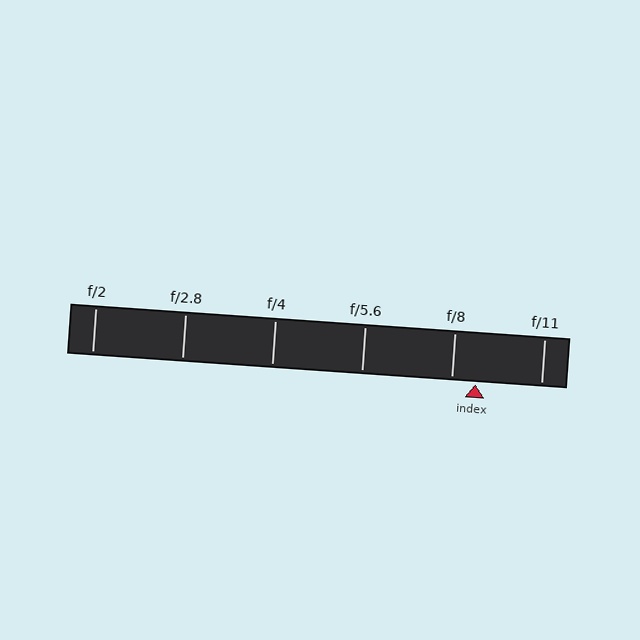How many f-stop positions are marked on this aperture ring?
There are 6 f-stop positions marked.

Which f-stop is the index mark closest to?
The index mark is closest to f/8.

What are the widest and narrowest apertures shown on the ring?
The widest aperture shown is f/2 and the narrowest is f/11.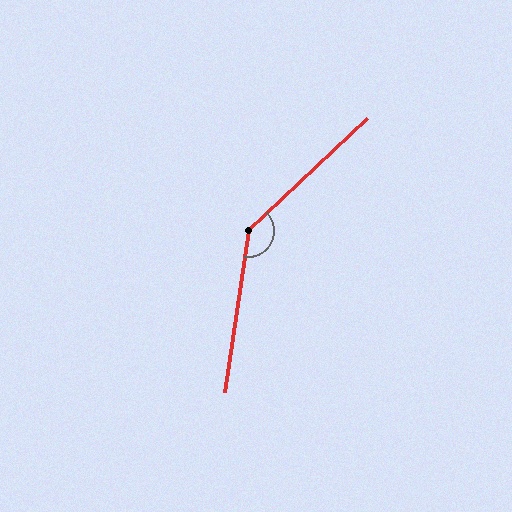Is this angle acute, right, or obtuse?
It is obtuse.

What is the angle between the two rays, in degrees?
Approximately 142 degrees.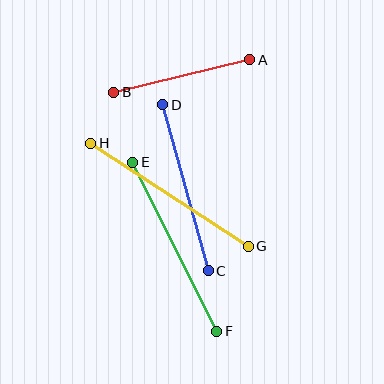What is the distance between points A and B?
The distance is approximately 140 pixels.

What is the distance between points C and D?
The distance is approximately 172 pixels.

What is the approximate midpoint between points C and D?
The midpoint is at approximately (186, 188) pixels.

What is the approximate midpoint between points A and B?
The midpoint is at approximately (182, 76) pixels.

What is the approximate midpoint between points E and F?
The midpoint is at approximately (175, 247) pixels.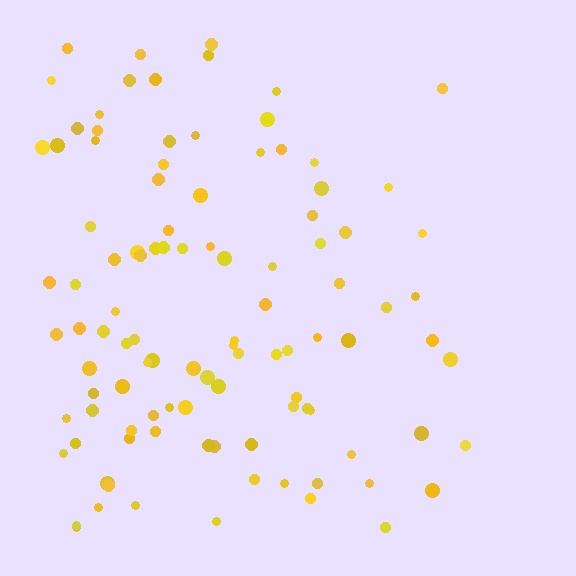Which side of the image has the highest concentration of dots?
The left.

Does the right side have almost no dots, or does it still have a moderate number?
Still a moderate number, just noticeably fewer than the left.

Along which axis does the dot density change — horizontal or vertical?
Horizontal.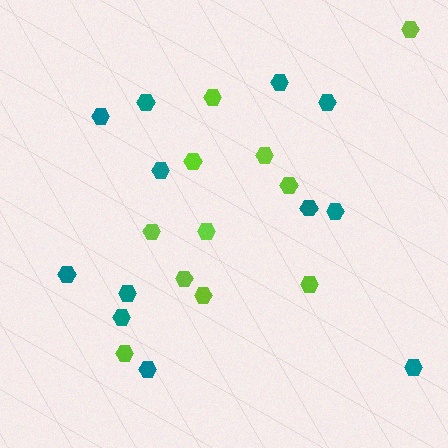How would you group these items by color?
There are 2 groups: one group of teal hexagons (12) and one group of lime hexagons (11).